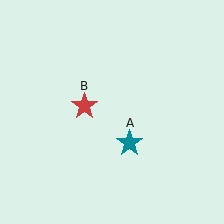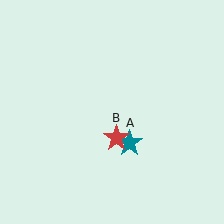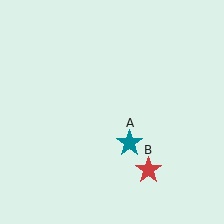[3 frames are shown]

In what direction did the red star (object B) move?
The red star (object B) moved down and to the right.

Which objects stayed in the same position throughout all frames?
Teal star (object A) remained stationary.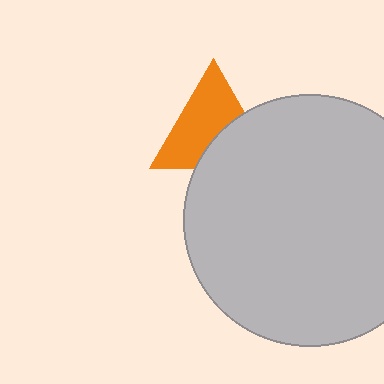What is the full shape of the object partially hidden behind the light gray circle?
The partially hidden object is an orange triangle.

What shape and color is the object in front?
The object in front is a light gray circle.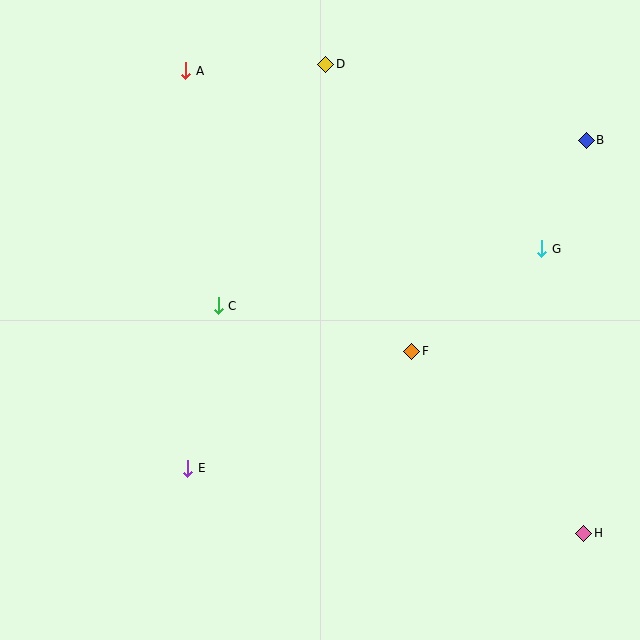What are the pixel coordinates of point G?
Point G is at (542, 249).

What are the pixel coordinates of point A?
Point A is at (186, 71).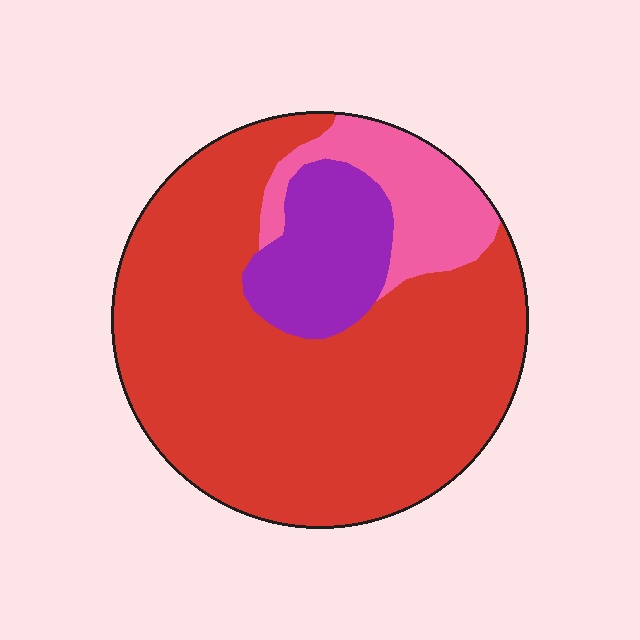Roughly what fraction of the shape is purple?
Purple covers 14% of the shape.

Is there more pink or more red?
Red.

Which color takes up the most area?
Red, at roughly 75%.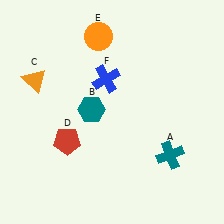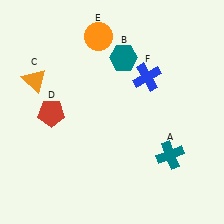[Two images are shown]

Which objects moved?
The objects that moved are: the teal hexagon (B), the red pentagon (D), the blue cross (F).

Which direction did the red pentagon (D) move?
The red pentagon (D) moved up.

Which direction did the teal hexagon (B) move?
The teal hexagon (B) moved up.